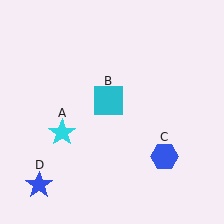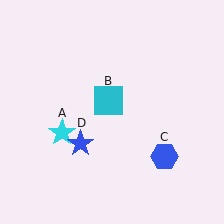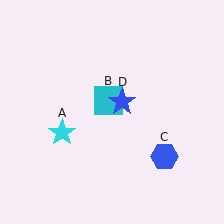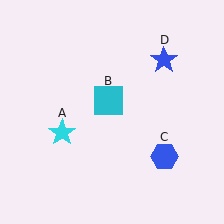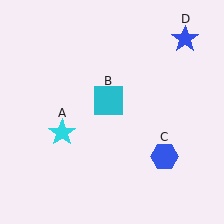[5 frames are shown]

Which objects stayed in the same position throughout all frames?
Cyan star (object A) and cyan square (object B) and blue hexagon (object C) remained stationary.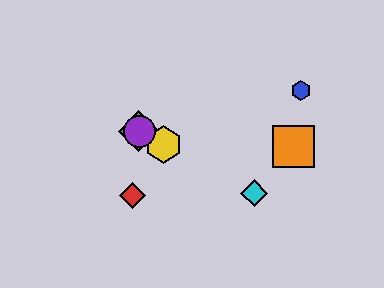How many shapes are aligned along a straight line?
4 shapes (the green diamond, the yellow hexagon, the purple circle, the cyan diamond) are aligned along a straight line.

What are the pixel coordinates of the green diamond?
The green diamond is at (139, 131).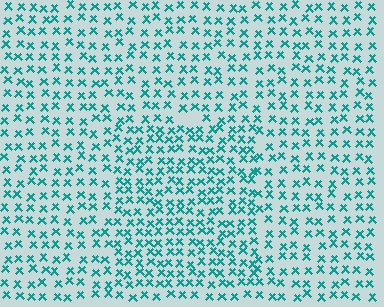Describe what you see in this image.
The image contains small teal elements arranged at two different densities. A rectangle-shaped region is visible where the elements are more densely packed than the surrounding area.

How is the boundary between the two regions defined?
The boundary is defined by a change in element density (approximately 1.5x ratio). All elements are the same color, size, and shape.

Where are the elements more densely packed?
The elements are more densely packed inside the rectangle boundary.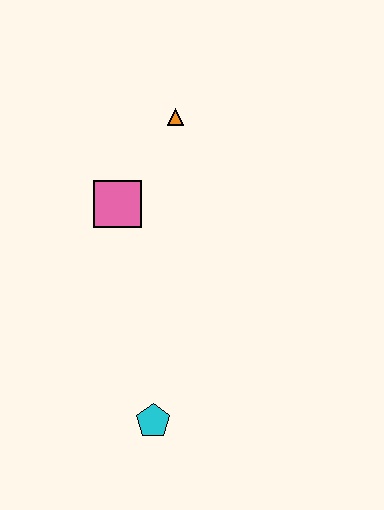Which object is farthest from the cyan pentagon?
The orange triangle is farthest from the cyan pentagon.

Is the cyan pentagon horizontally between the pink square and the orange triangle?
Yes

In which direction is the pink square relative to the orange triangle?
The pink square is below the orange triangle.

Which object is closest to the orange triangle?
The pink square is closest to the orange triangle.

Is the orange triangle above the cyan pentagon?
Yes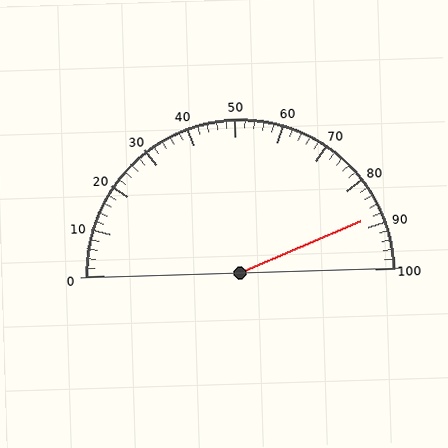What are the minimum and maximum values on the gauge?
The gauge ranges from 0 to 100.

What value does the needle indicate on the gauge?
The needle indicates approximately 88.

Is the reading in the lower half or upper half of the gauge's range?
The reading is in the upper half of the range (0 to 100).